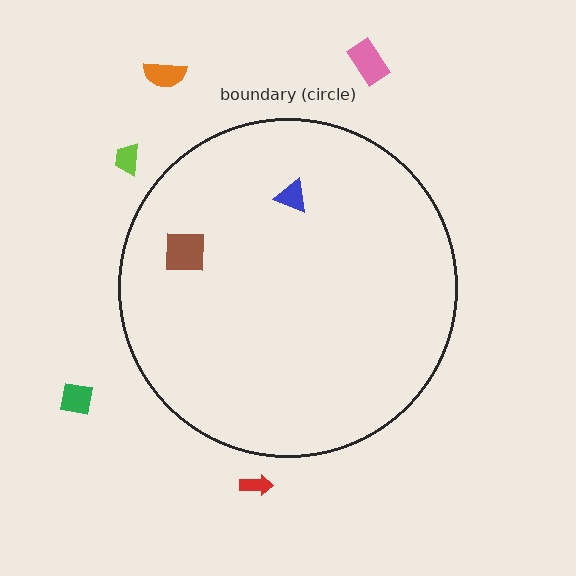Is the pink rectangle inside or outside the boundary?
Outside.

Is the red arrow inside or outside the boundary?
Outside.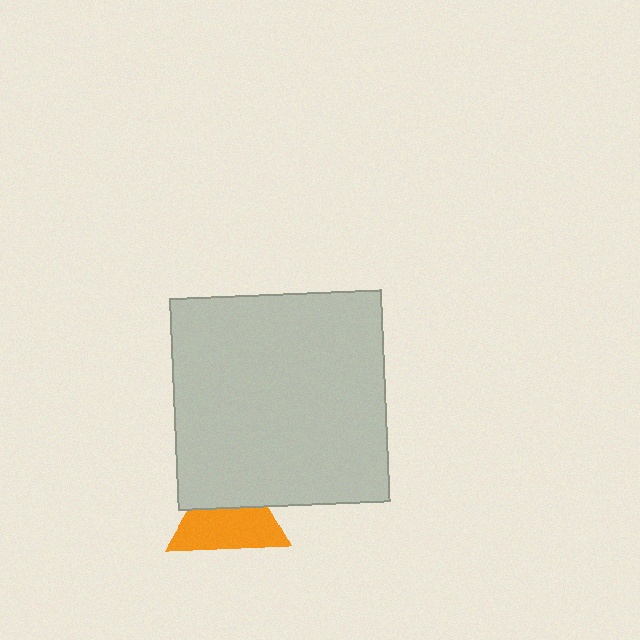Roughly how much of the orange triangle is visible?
About half of it is visible (roughly 59%).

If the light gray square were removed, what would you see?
You would see the complete orange triangle.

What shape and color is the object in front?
The object in front is a light gray square.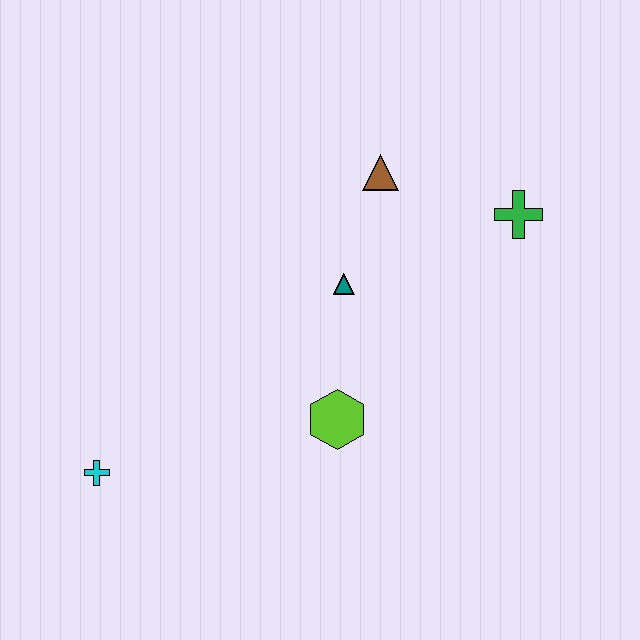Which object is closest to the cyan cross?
The lime hexagon is closest to the cyan cross.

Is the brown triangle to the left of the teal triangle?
No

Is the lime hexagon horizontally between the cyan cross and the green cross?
Yes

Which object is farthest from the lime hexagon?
The green cross is farthest from the lime hexagon.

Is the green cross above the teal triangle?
Yes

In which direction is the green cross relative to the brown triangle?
The green cross is to the right of the brown triangle.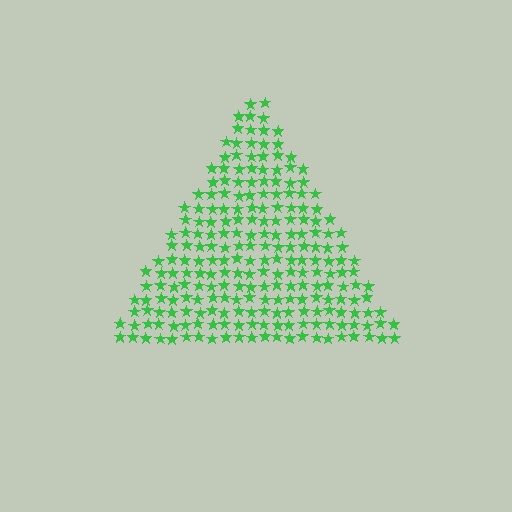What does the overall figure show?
The overall figure shows a triangle.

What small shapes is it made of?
It is made of small stars.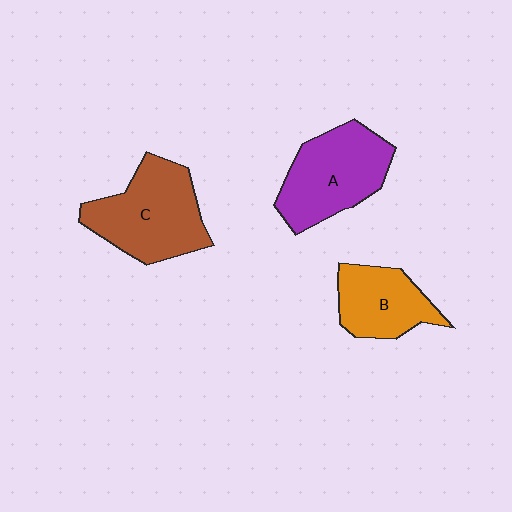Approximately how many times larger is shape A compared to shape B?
Approximately 1.4 times.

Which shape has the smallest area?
Shape B (orange).